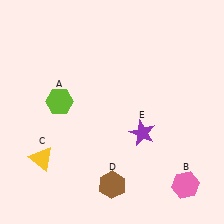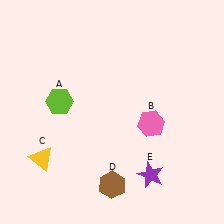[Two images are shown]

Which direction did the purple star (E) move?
The purple star (E) moved down.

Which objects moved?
The objects that moved are: the pink hexagon (B), the purple star (E).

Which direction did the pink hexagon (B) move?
The pink hexagon (B) moved up.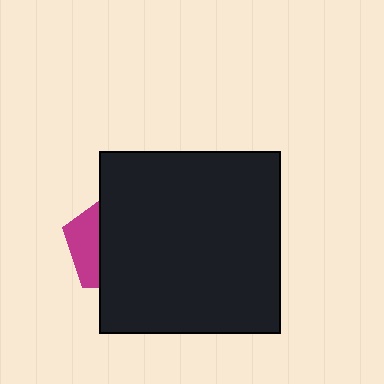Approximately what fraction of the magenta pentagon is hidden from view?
Roughly 69% of the magenta pentagon is hidden behind the black square.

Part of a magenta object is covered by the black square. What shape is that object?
It is a pentagon.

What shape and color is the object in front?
The object in front is a black square.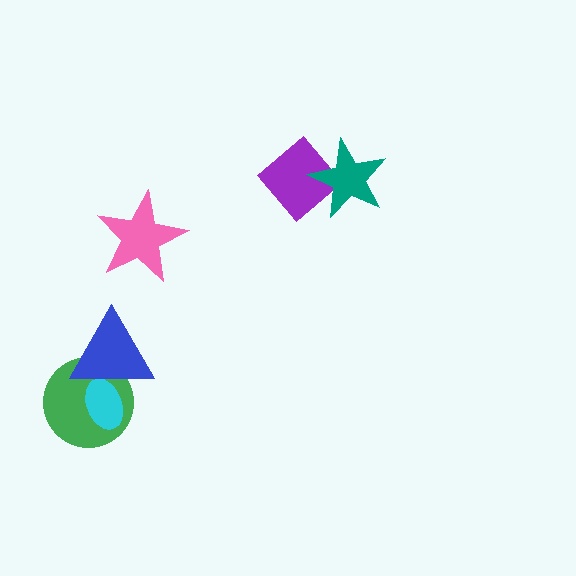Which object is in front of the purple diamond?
The teal star is in front of the purple diamond.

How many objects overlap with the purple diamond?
1 object overlaps with the purple diamond.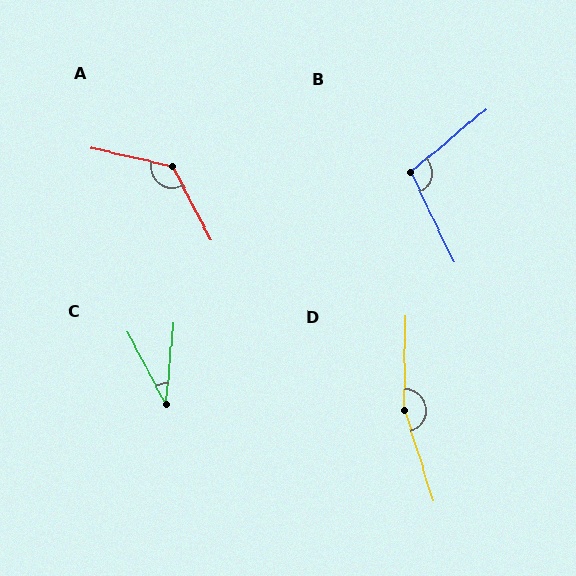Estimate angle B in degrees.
Approximately 104 degrees.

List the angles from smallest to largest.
C (33°), B (104°), A (130°), D (161°).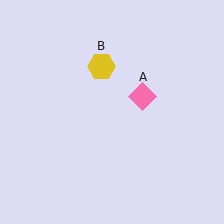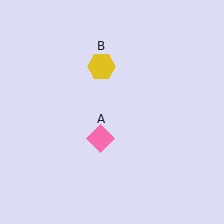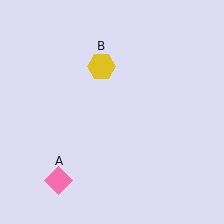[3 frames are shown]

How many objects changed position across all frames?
1 object changed position: pink diamond (object A).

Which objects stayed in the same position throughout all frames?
Yellow hexagon (object B) remained stationary.